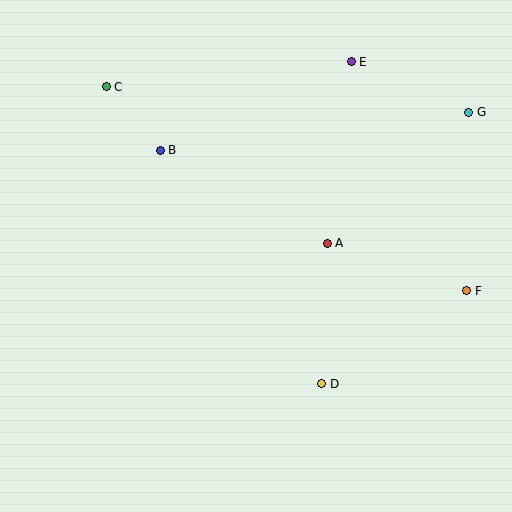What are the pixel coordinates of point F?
Point F is at (467, 291).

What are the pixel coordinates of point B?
Point B is at (160, 150).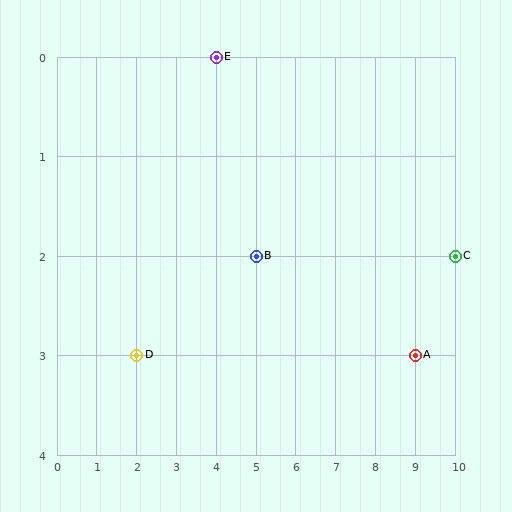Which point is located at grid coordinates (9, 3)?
Point A is at (9, 3).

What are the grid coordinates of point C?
Point C is at grid coordinates (10, 2).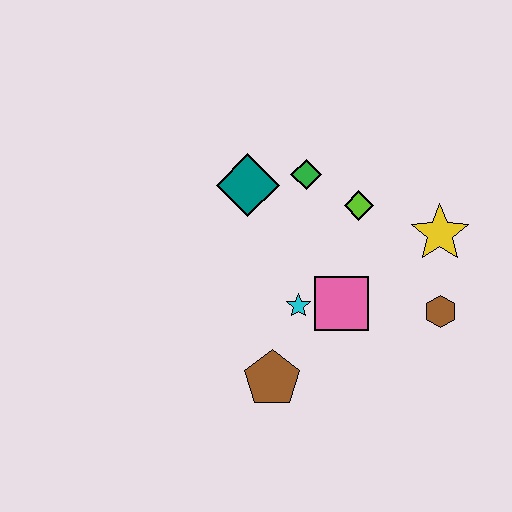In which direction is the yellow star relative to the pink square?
The yellow star is to the right of the pink square.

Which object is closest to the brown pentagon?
The cyan star is closest to the brown pentagon.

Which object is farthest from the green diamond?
The brown pentagon is farthest from the green diamond.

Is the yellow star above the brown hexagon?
Yes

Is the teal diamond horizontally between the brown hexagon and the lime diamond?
No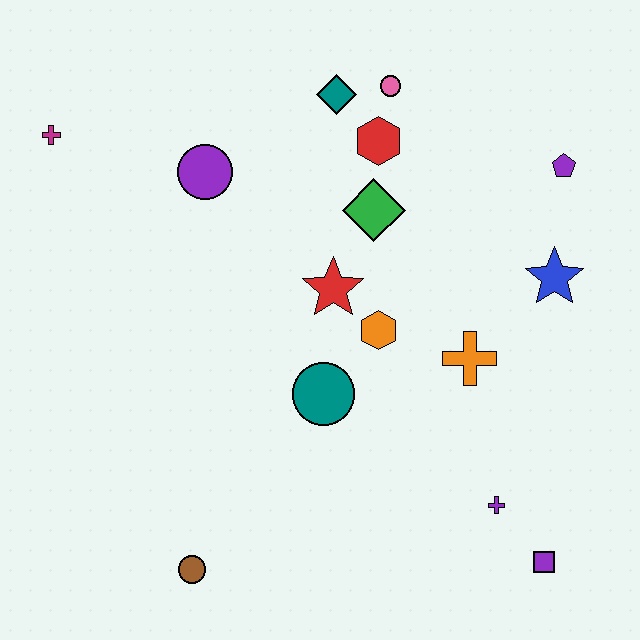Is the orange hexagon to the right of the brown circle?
Yes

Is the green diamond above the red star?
Yes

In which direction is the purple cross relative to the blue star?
The purple cross is below the blue star.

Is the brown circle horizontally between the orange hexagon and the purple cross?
No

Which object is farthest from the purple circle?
The purple square is farthest from the purple circle.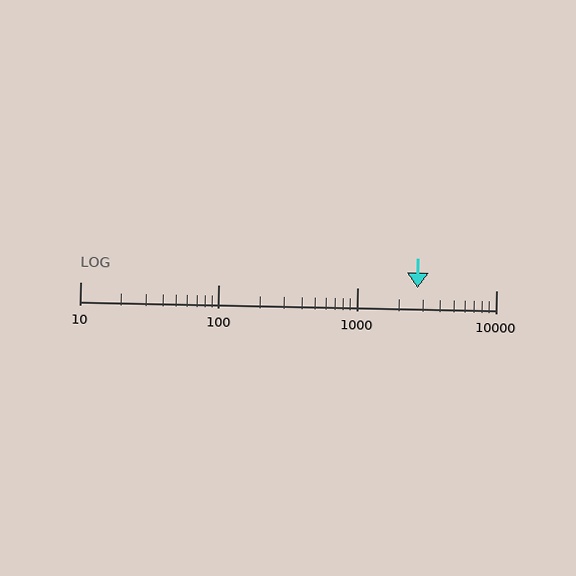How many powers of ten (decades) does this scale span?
The scale spans 3 decades, from 10 to 10000.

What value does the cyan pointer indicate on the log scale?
The pointer indicates approximately 2700.